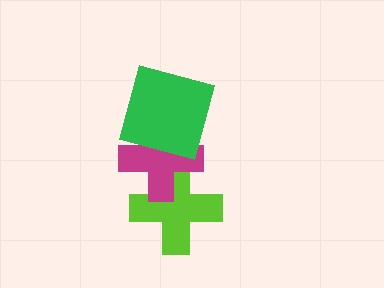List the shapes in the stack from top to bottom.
From top to bottom: the green square, the magenta cross, the lime cross.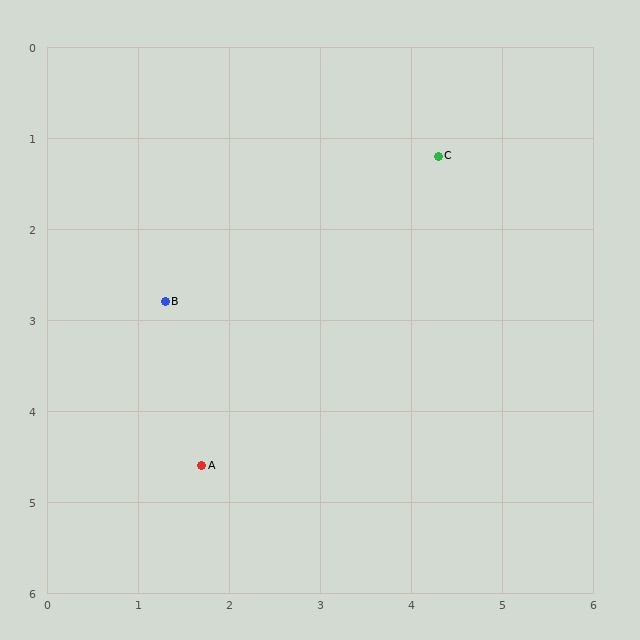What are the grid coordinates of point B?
Point B is at approximately (1.3, 2.8).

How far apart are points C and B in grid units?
Points C and B are about 3.4 grid units apart.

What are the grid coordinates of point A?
Point A is at approximately (1.7, 4.6).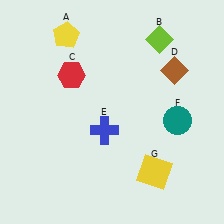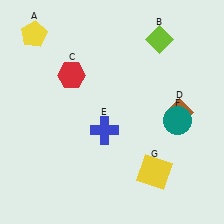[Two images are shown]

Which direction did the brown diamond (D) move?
The brown diamond (D) moved down.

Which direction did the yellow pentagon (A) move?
The yellow pentagon (A) moved left.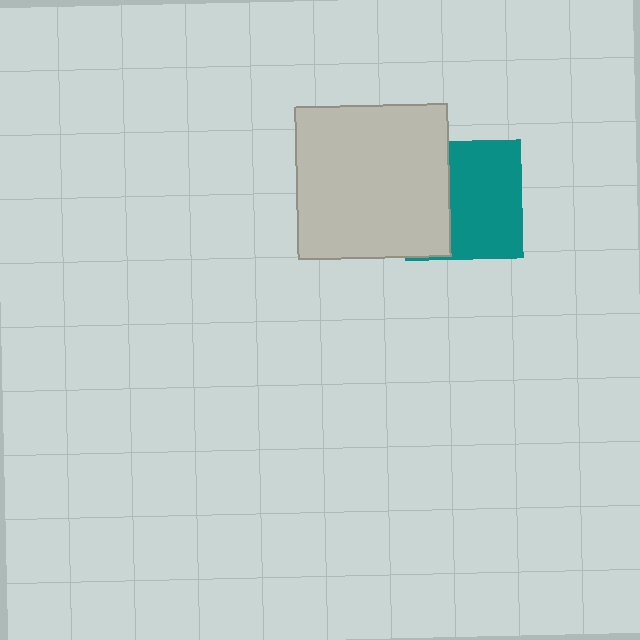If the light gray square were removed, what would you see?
You would see the complete teal square.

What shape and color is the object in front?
The object in front is a light gray square.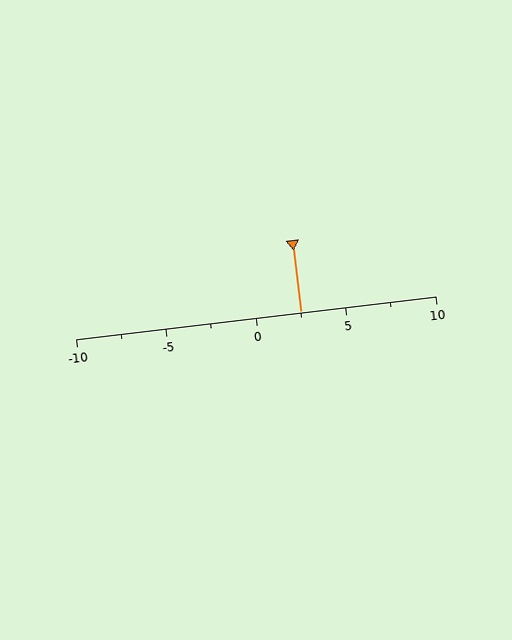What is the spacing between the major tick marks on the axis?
The major ticks are spaced 5 apart.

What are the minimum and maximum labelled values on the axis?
The axis runs from -10 to 10.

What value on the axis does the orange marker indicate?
The marker indicates approximately 2.5.